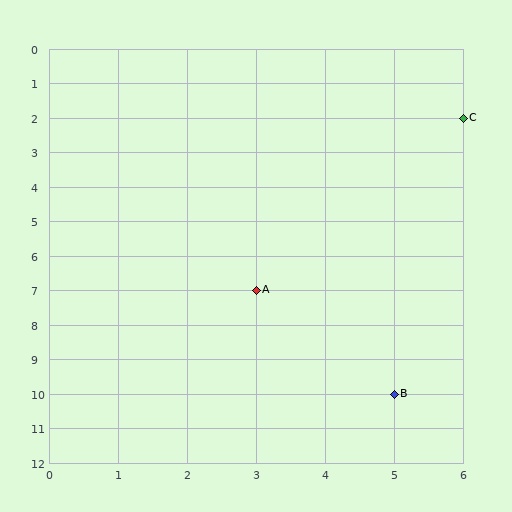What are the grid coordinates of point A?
Point A is at grid coordinates (3, 7).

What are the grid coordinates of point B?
Point B is at grid coordinates (5, 10).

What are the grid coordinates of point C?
Point C is at grid coordinates (6, 2).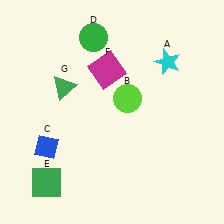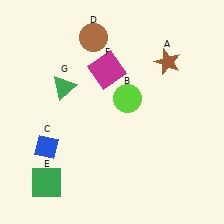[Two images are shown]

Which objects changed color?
A changed from cyan to brown. D changed from green to brown.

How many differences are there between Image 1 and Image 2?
There are 2 differences between the two images.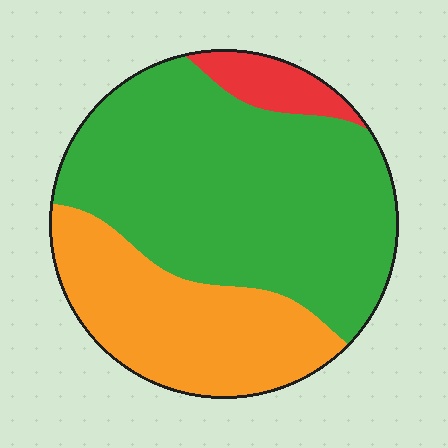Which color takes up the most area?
Green, at roughly 60%.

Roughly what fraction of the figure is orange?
Orange covers about 30% of the figure.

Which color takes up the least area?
Red, at roughly 5%.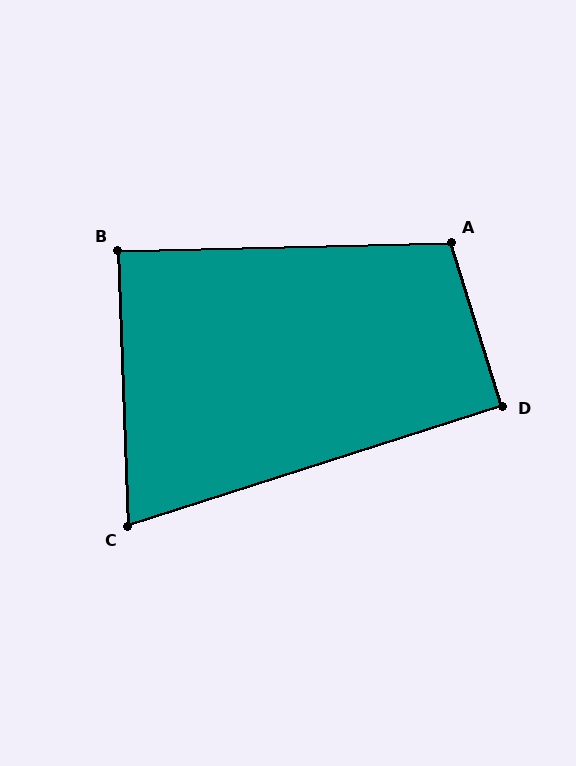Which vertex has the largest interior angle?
A, at approximately 106 degrees.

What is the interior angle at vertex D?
Approximately 91 degrees (approximately right).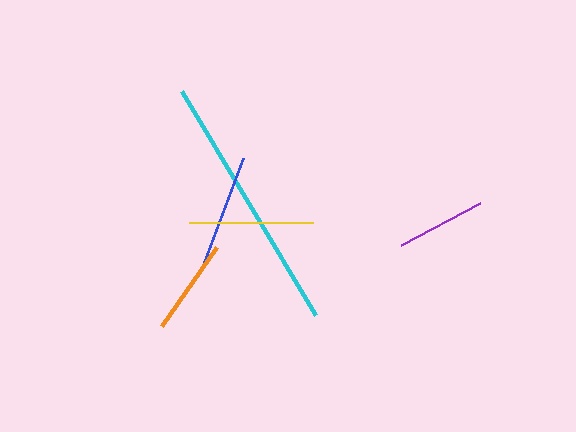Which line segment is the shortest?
The purple line is the shortest at approximately 90 pixels.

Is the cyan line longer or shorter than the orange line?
The cyan line is longer than the orange line.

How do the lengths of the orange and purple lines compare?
The orange and purple lines are approximately the same length.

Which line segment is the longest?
The cyan line is the longest at approximately 261 pixels.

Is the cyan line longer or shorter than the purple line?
The cyan line is longer than the purple line.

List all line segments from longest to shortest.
From longest to shortest: cyan, yellow, blue, orange, purple.